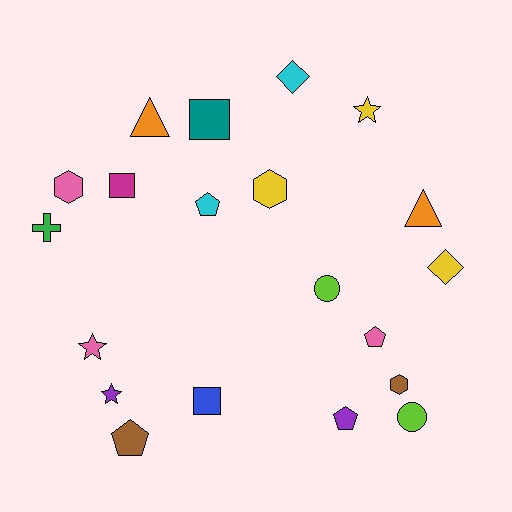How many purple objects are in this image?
There are 2 purple objects.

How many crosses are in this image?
There is 1 cross.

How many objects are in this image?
There are 20 objects.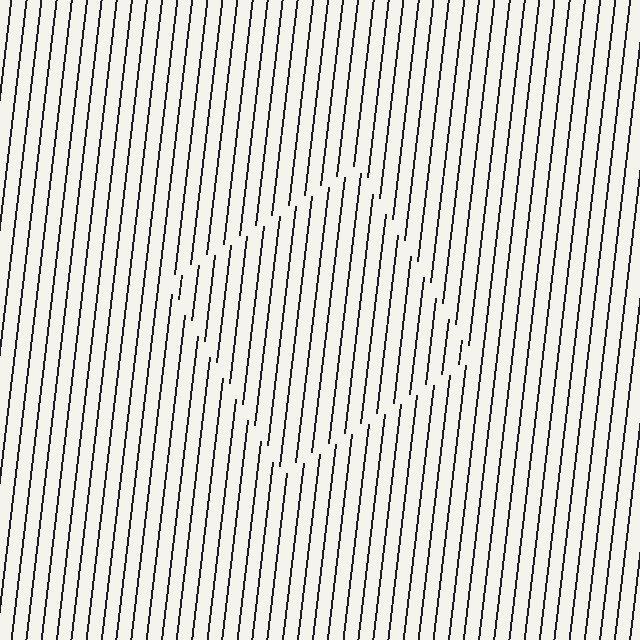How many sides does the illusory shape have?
4 sides — the line-ends trace a square.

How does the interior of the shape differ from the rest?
The interior of the shape contains the same grating, shifted by half a period — the contour is defined by the phase discontinuity where line-ends from the inner and outer gratings abut.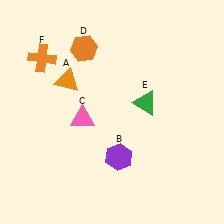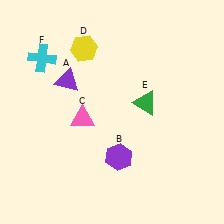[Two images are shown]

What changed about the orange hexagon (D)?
In Image 1, D is orange. In Image 2, it changed to yellow.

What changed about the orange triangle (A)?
In Image 1, A is orange. In Image 2, it changed to purple.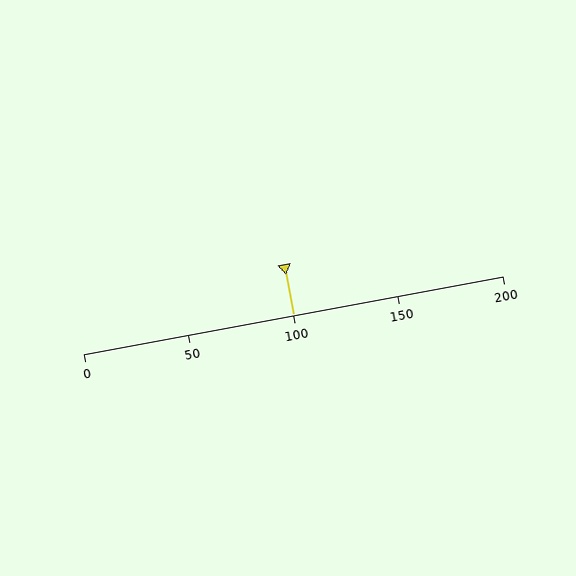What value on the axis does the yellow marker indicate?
The marker indicates approximately 100.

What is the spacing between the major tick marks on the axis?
The major ticks are spaced 50 apart.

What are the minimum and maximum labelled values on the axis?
The axis runs from 0 to 200.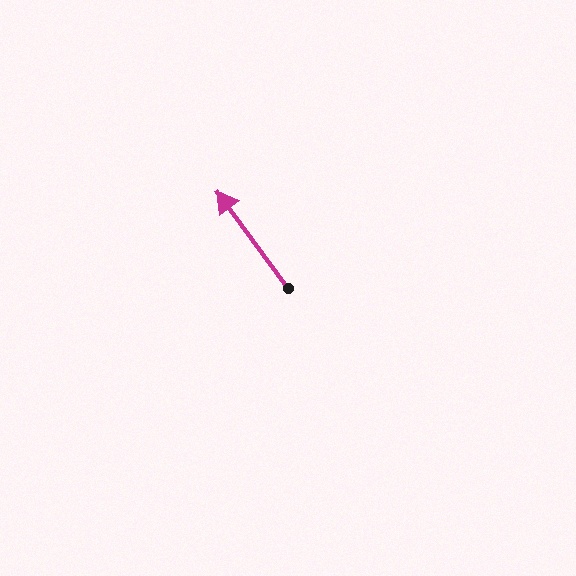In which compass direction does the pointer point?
Northwest.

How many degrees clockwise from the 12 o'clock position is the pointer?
Approximately 324 degrees.